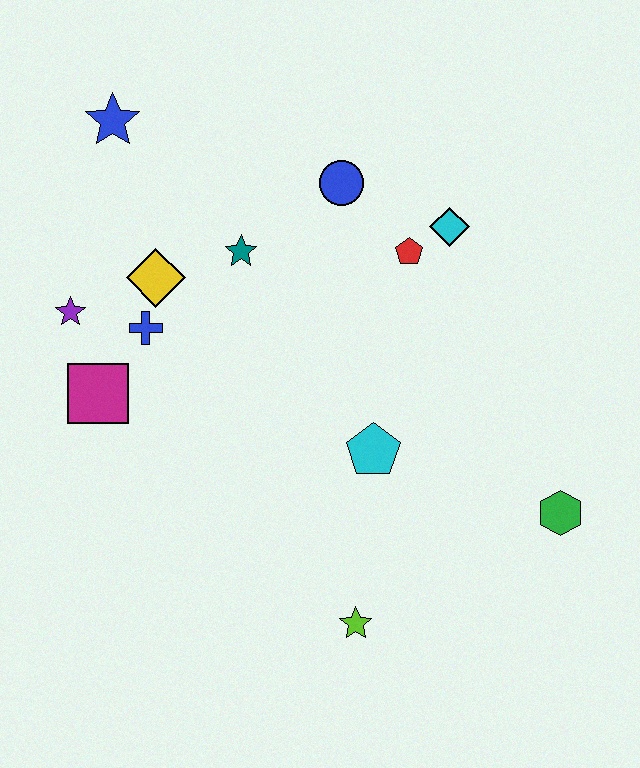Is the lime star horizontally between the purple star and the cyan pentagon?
Yes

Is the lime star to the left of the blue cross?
No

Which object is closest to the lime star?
The cyan pentagon is closest to the lime star.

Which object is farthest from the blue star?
The green hexagon is farthest from the blue star.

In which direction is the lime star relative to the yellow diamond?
The lime star is below the yellow diamond.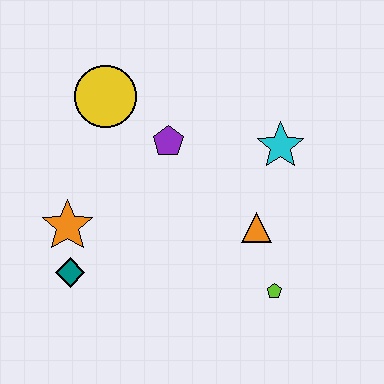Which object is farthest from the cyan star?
The teal diamond is farthest from the cyan star.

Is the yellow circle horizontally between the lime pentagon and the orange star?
Yes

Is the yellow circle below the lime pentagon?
No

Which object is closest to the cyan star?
The orange triangle is closest to the cyan star.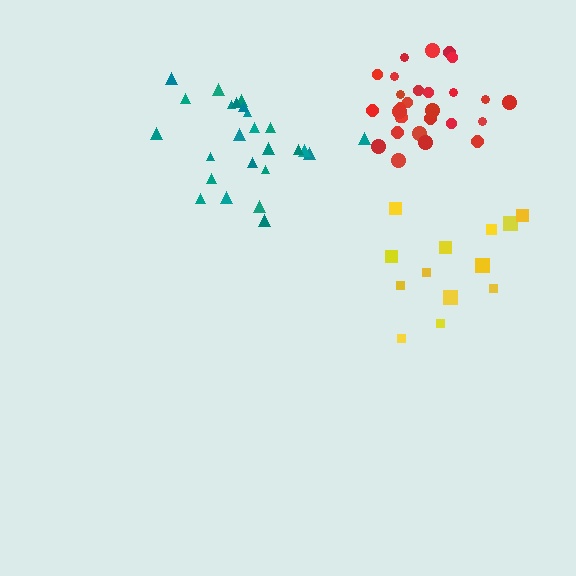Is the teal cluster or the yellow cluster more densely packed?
Teal.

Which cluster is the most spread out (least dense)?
Yellow.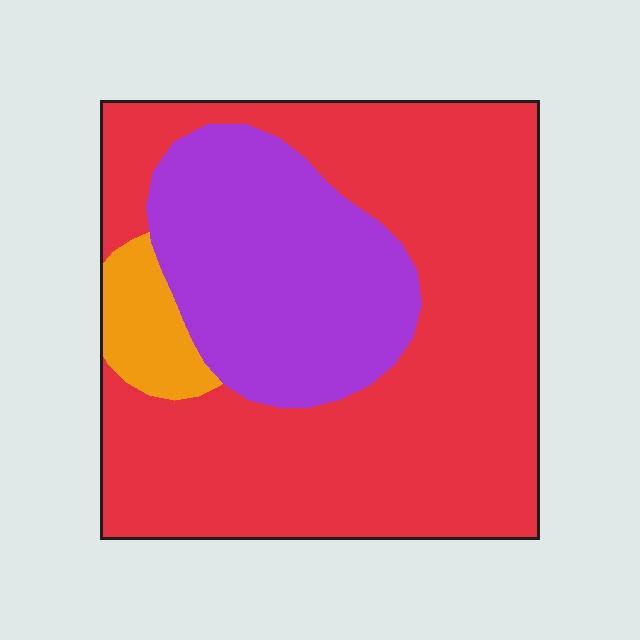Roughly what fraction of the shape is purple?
Purple takes up between a sixth and a third of the shape.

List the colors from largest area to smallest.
From largest to smallest: red, purple, orange.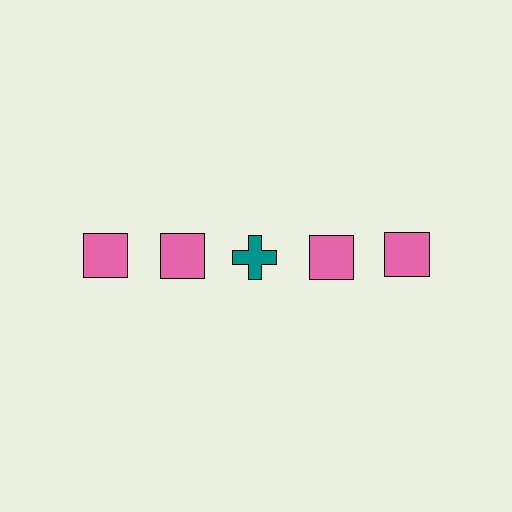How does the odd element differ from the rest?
It differs in both color (teal instead of pink) and shape (cross instead of square).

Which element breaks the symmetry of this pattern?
The teal cross in the top row, center column breaks the symmetry. All other shapes are pink squares.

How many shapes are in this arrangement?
There are 5 shapes arranged in a grid pattern.